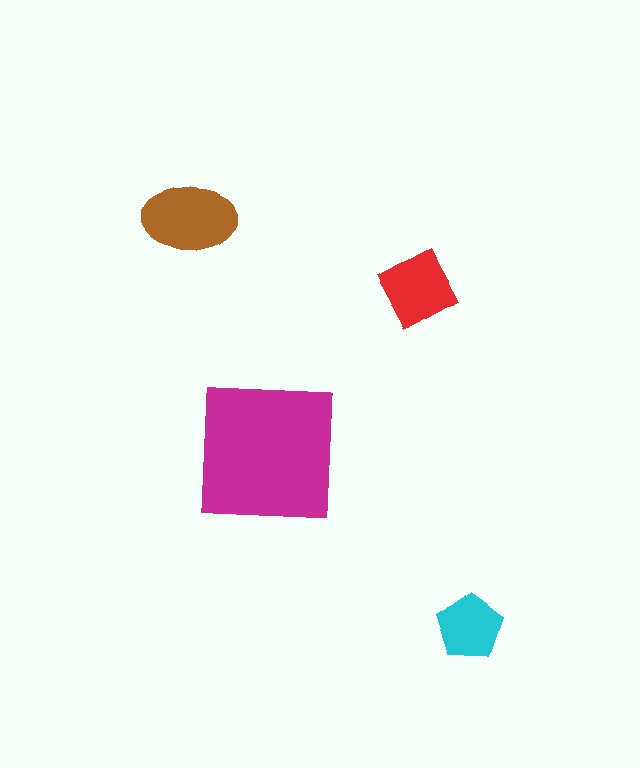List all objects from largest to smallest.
The magenta square, the brown ellipse, the red diamond, the cyan pentagon.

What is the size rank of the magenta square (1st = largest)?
1st.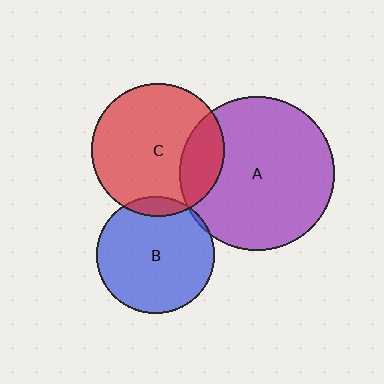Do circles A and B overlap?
Yes.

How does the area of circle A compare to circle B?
Approximately 1.7 times.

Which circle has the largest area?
Circle A (purple).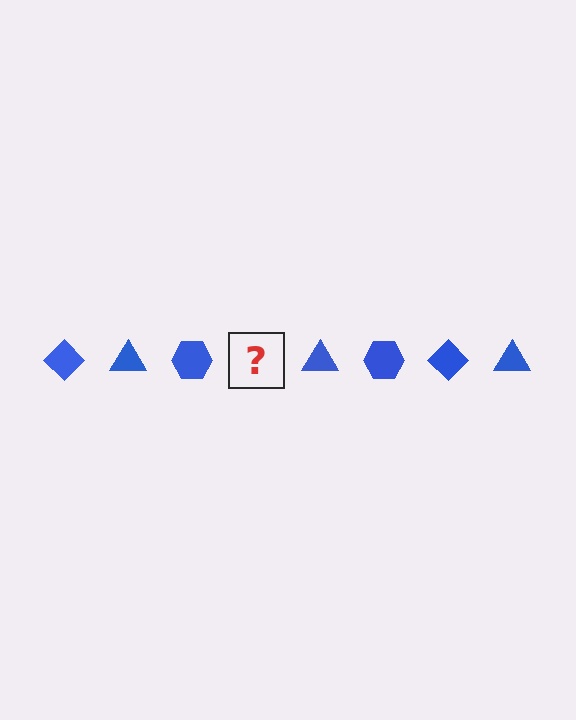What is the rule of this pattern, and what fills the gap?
The rule is that the pattern cycles through diamond, triangle, hexagon shapes in blue. The gap should be filled with a blue diamond.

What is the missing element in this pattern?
The missing element is a blue diamond.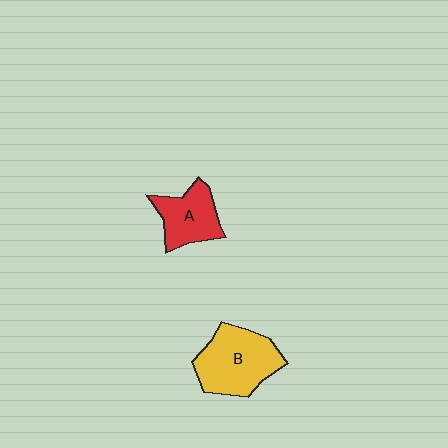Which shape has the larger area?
Shape B (yellow).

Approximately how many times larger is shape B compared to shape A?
Approximately 1.5 times.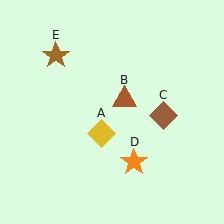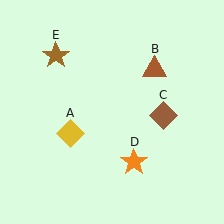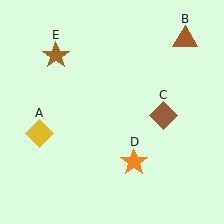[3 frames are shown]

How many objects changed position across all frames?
2 objects changed position: yellow diamond (object A), brown triangle (object B).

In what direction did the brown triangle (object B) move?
The brown triangle (object B) moved up and to the right.